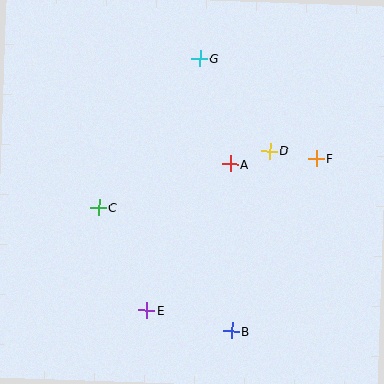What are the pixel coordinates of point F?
Point F is at (316, 158).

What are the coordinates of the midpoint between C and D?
The midpoint between C and D is at (184, 179).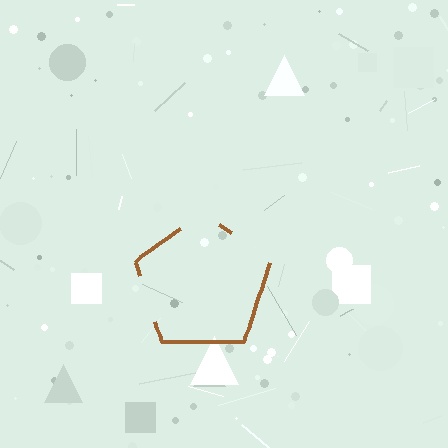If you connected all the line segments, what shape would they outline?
They would outline a pentagon.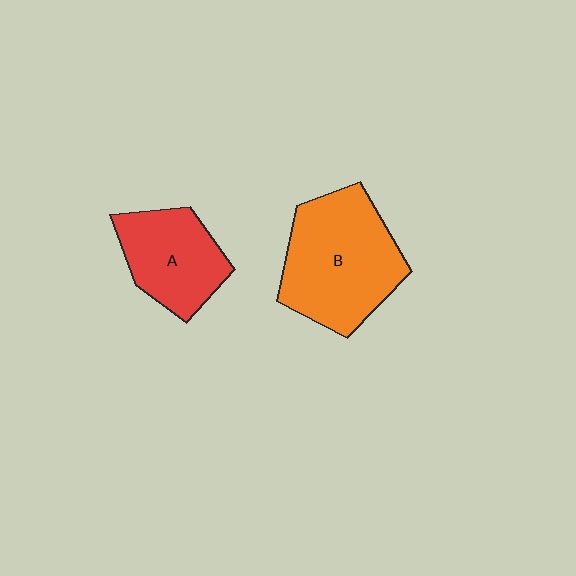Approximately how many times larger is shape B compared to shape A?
Approximately 1.5 times.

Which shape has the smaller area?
Shape A (red).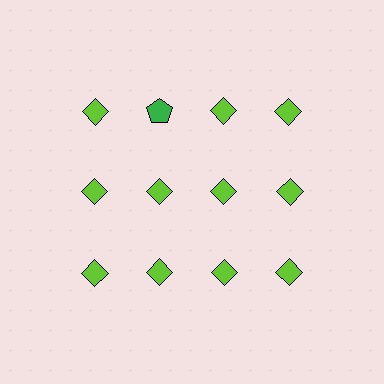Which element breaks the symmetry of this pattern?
The green pentagon in the top row, second from left column breaks the symmetry. All other shapes are lime diamonds.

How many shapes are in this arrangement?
There are 12 shapes arranged in a grid pattern.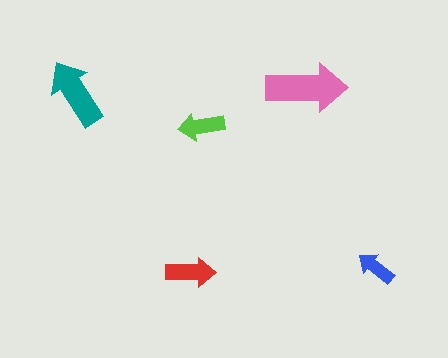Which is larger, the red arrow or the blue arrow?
The red one.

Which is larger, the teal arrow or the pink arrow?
The pink one.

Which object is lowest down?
The red arrow is bottommost.